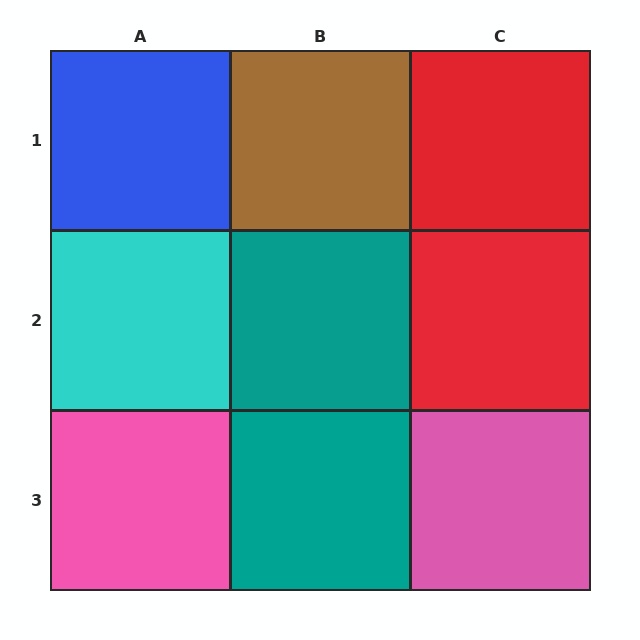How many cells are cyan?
1 cell is cyan.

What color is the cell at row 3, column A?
Pink.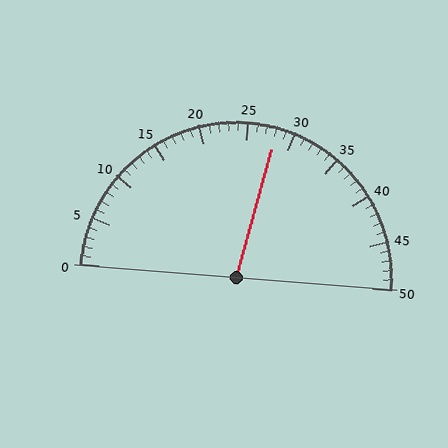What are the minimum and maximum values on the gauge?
The gauge ranges from 0 to 50.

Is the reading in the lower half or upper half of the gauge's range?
The reading is in the upper half of the range (0 to 50).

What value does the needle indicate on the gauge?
The needle indicates approximately 28.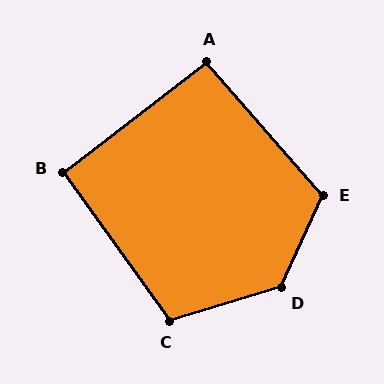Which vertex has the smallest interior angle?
B, at approximately 92 degrees.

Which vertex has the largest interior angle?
D, at approximately 131 degrees.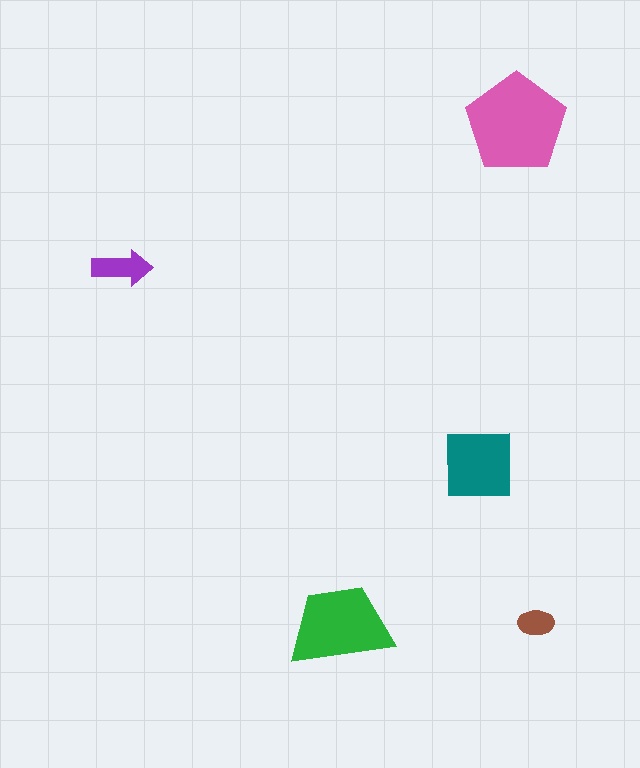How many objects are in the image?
There are 5 objects in the image.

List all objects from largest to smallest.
The pink pentagon, the green trapezoid, the teal square, the purple arrow, the brown ellipse.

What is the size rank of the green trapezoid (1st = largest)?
2nd.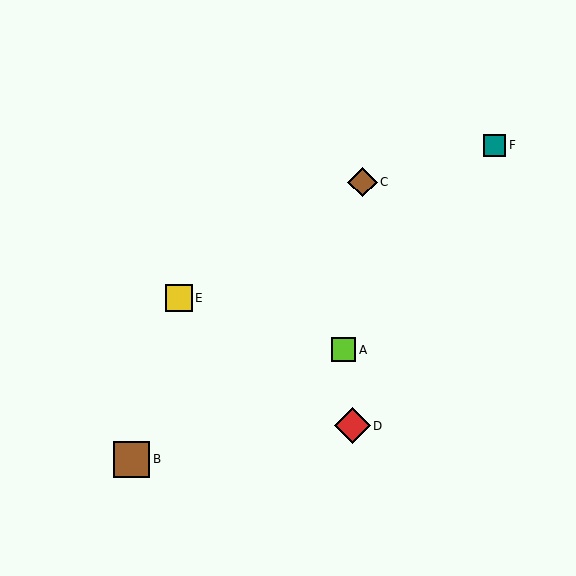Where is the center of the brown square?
The center of the brown square is at (131, 459).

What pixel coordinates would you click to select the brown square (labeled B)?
Click at (131, 459) to select the brown square B.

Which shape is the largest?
The brown square (labeled B) is the largest.